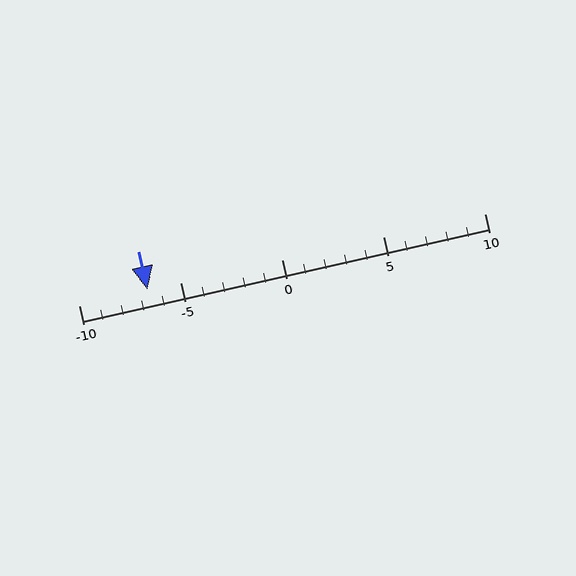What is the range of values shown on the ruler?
The ruler shows values from -10 to 10.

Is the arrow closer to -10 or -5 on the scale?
The arrow is closer to -5.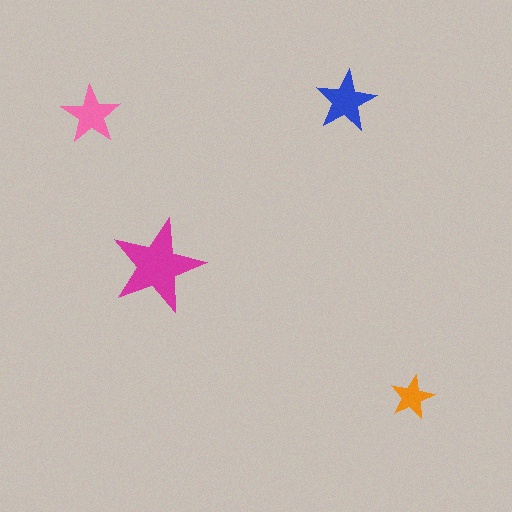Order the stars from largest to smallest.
the magenta one, the blue one, the pink one, the orange one.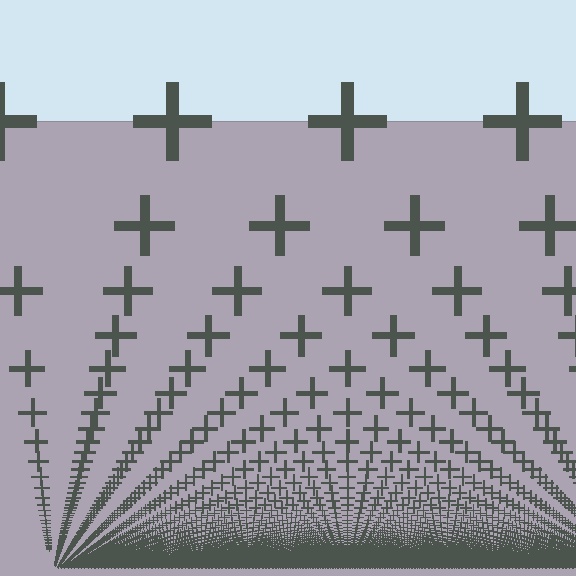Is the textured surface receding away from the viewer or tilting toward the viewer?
The surface appears to tilt toward the viewer. Texture elements get larger and sparser toward the top.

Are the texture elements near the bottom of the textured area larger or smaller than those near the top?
Smaller. The gradient is inverted — elements near the bottom are smaller and denser.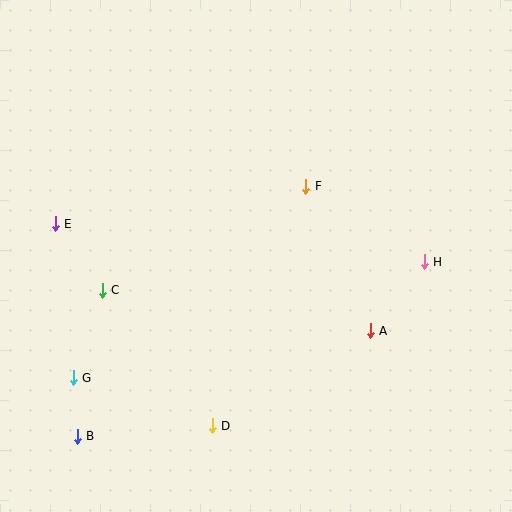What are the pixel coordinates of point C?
Point C is at (102, 290).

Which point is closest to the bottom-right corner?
Point A is closest to the bottom-right corner.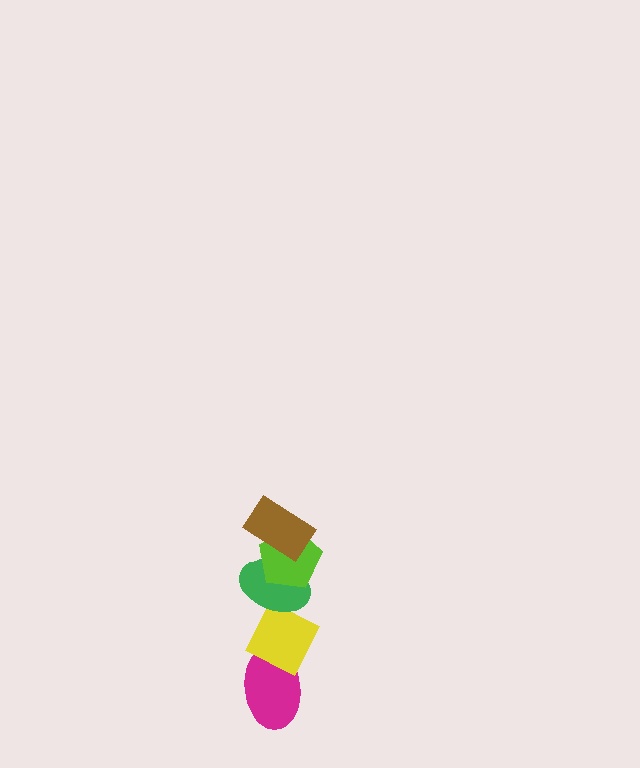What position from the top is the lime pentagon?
The lime pentagon is 2nd from the top.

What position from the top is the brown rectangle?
The brown rectangle is 1st from the top.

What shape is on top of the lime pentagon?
The brown rectangle is on top of the lime pentagon.